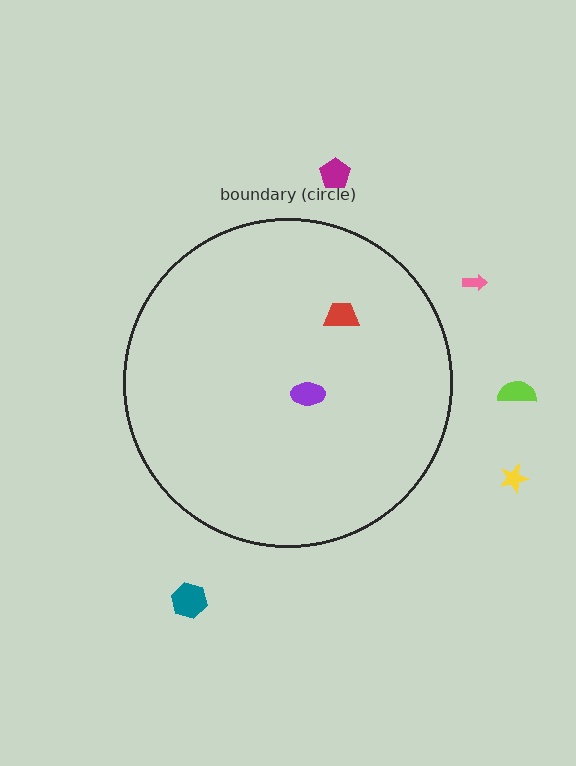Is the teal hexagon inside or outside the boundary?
Outside.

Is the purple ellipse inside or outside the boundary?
Inside.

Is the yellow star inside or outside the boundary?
Outside.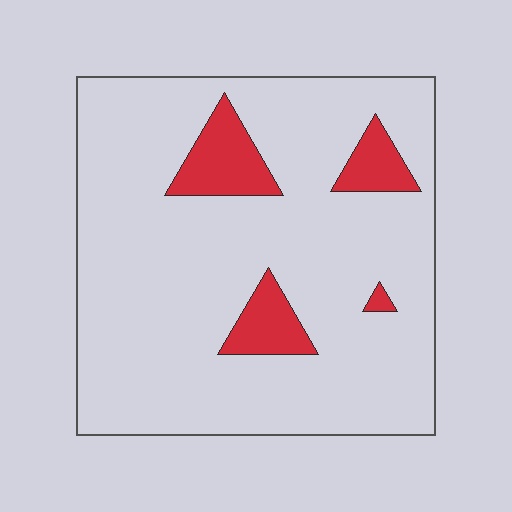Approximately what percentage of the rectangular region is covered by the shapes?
Approximately 10%.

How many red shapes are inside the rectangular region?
4.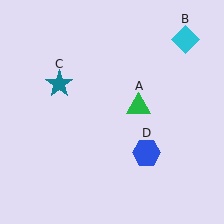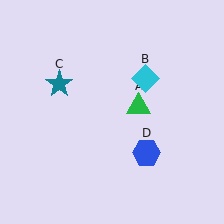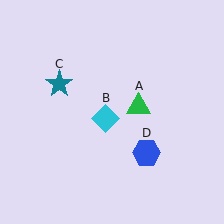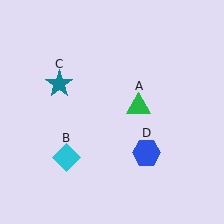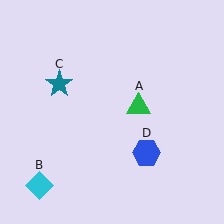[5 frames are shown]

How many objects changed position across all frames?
1 object changed position: cyan diamond (object B).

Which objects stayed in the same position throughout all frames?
Green triangle (object A) and teal star (object C) and blue hexagon (object D) remained stationary.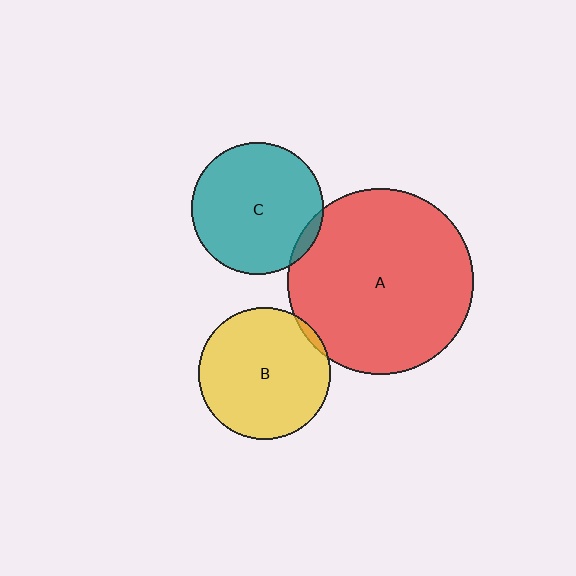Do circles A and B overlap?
Yes.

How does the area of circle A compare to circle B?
Approximately 2.0 times.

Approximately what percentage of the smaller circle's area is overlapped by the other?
Approximately 5%.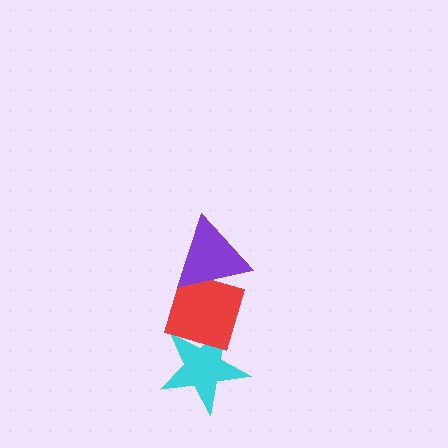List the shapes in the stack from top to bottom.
From top to bottom: the purple triangle, the red diamond, the cyan star.